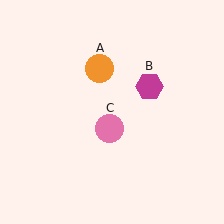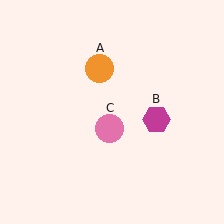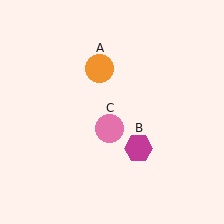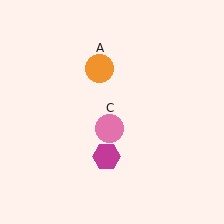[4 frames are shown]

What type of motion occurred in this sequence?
The magenta hexagon (object B) rotated clockwise around the center of the scene.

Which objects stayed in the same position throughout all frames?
Orange circle (object A) and pink circle (object C) remained stationary.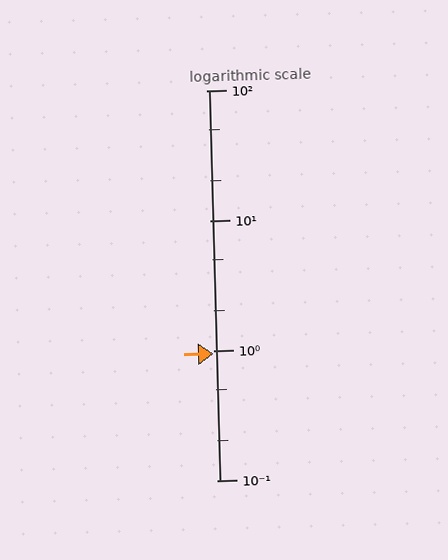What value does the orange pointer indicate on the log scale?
The pointer indicates approximately 0.94.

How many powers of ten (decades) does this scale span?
The scale spans 3 decades, from 0.1 to 100.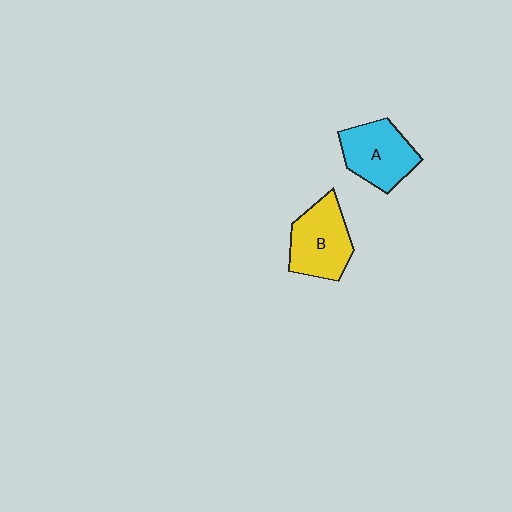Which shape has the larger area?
Shape B (yellow).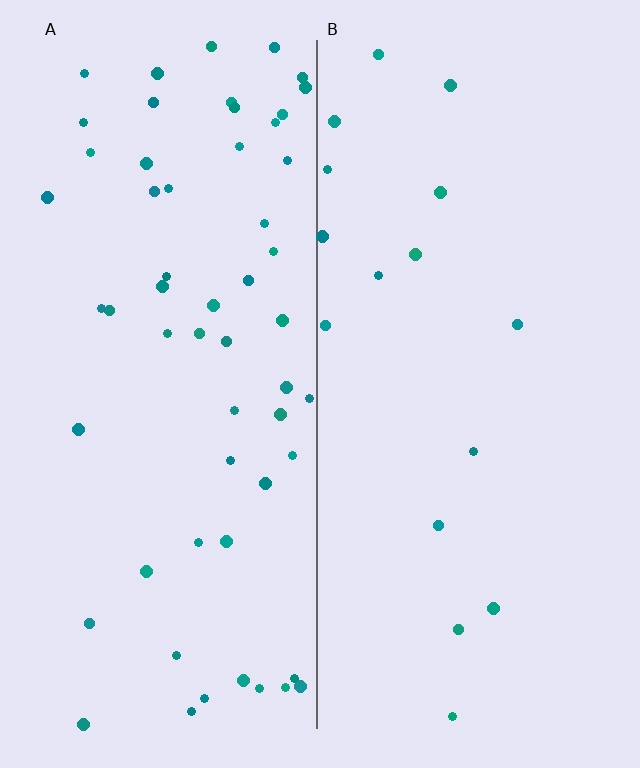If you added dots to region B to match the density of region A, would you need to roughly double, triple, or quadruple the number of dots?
Approximately quadruple.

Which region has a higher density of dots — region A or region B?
A (the left).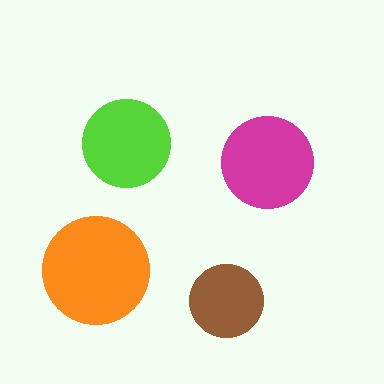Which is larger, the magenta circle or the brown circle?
The magenta one.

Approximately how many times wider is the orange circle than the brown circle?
About 1.5 times wider.